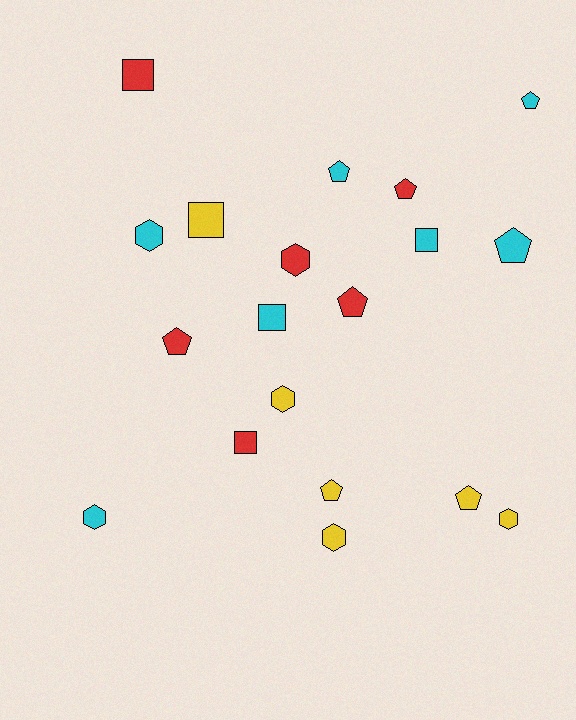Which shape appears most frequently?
Pentagon, with 8 objects.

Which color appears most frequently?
Cyan, with 7 objects.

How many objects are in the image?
There are 19 objects.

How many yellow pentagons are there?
There are 2 yellow pentagons.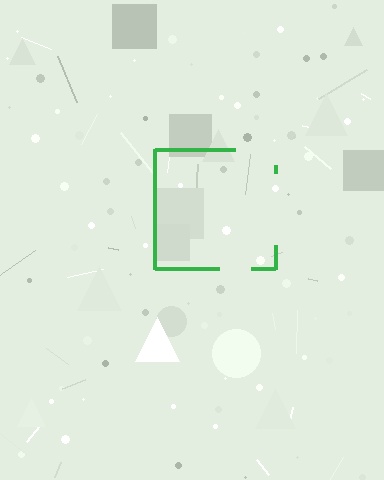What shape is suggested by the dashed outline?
The dashed outline suggests a square.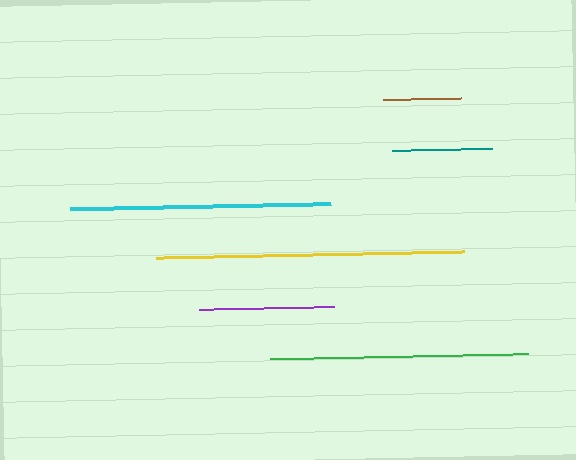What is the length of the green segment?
The green segment is approximately 258 pixels long.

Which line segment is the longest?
The yellow line is the longest at approximately 308 pixels.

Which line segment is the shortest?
The brown line is the shortest at approximately 78 pixels.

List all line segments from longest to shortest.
From longest to shortest: yellow, cyan, green, purple, teal, brown.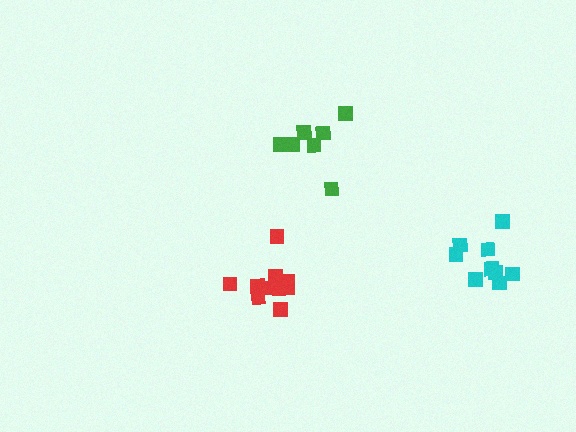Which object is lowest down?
The cyan cluster is bottommost.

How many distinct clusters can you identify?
There are 3 distinct clusters.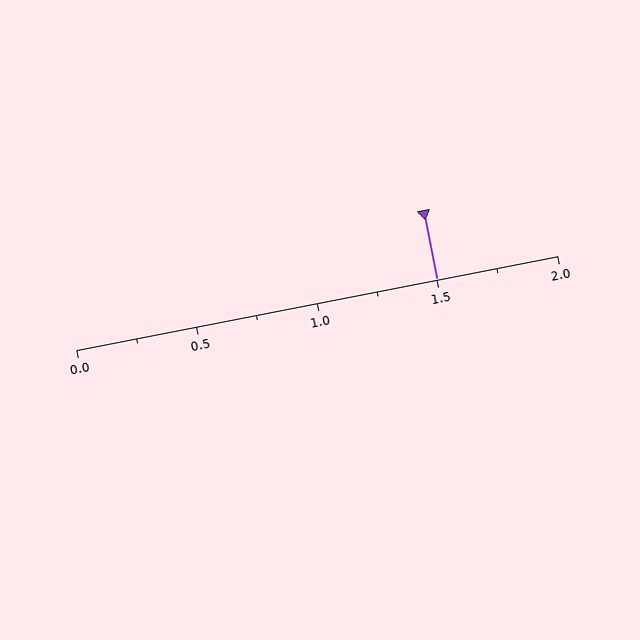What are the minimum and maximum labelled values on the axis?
The axis runs from 0.0 to 2.0.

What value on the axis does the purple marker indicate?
The marker indicates approximately 1.5.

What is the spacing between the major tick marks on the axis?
The major ticks are spaced 0.5 apart.